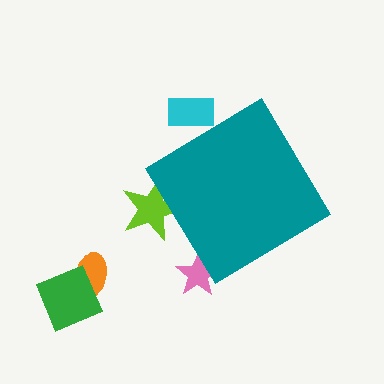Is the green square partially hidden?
No, the green square is fully visible.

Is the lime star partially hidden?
Yes, the lime star is partially hidden behind the teal diamond.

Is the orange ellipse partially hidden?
No, the orange ellipse is fully visible.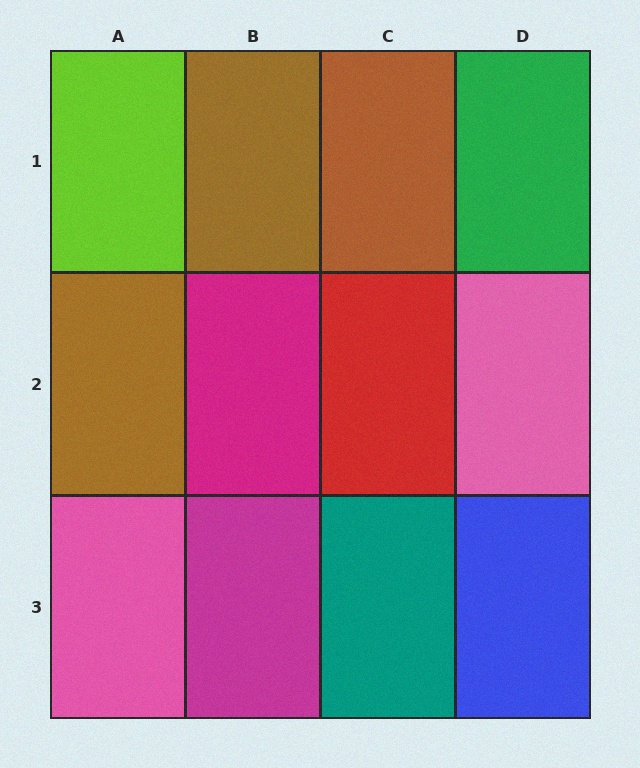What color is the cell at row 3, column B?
Magenta.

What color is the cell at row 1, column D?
Green.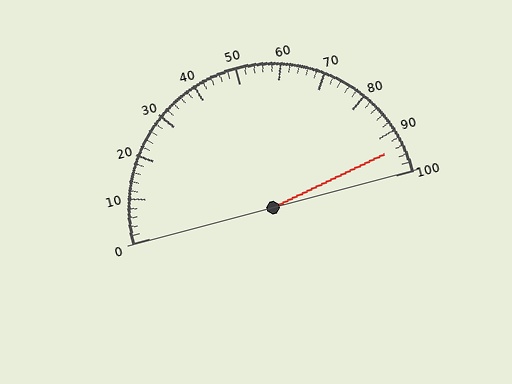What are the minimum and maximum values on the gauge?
The gauge ranges from 0 to 100.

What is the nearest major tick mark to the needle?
The nearest major tick mark is 90.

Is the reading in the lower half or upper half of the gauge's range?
The reading is in the upper half of the range (0 to 100).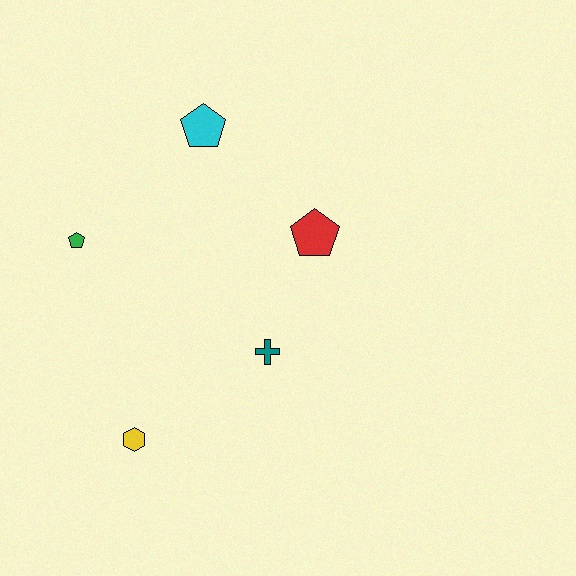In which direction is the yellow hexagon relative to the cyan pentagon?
The yellow hexagon is below the cyan pentagon.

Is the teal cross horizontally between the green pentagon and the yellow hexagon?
No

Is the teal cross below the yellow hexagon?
No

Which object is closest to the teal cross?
The red pentagon is closest to the teal cross.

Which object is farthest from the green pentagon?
The red pentagon is farthest from the green pentagon.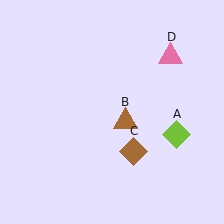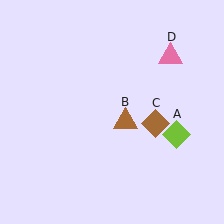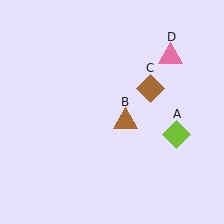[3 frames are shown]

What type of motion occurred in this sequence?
The brown diamond (object C) rotated counterclockwise around the center of the scene.